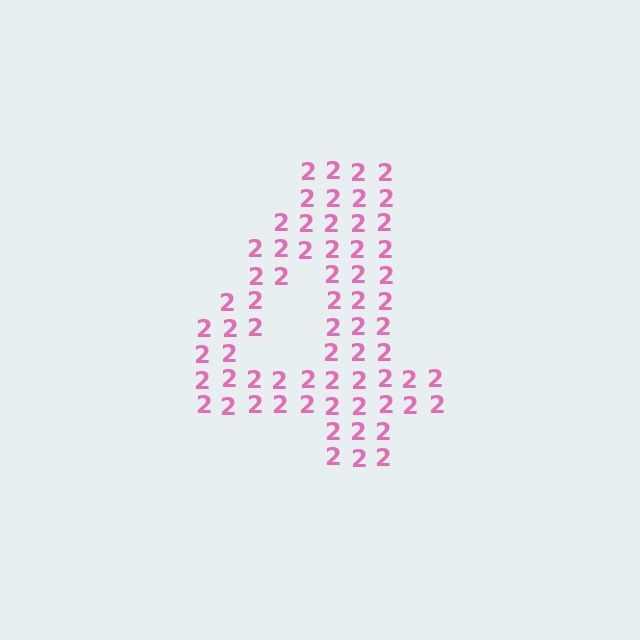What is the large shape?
The large shape is the digit 4.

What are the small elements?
The small elements are digit 2's.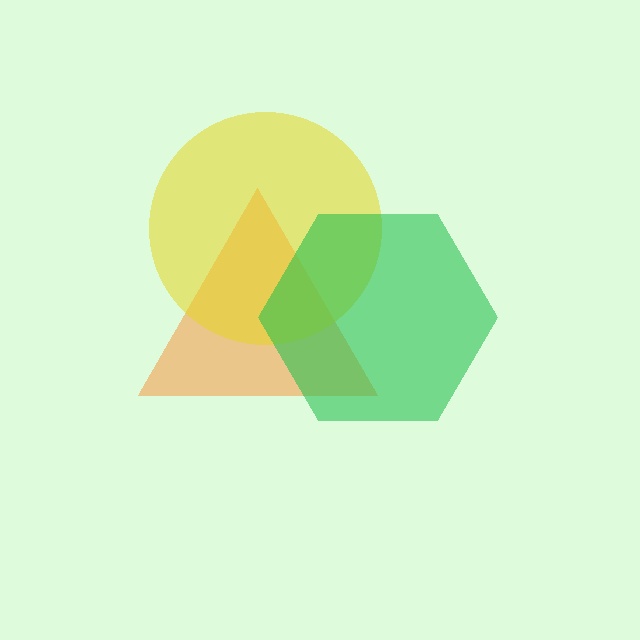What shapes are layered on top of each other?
The layered shapes are: an orange triangle, a yellow circle, a green hexagon.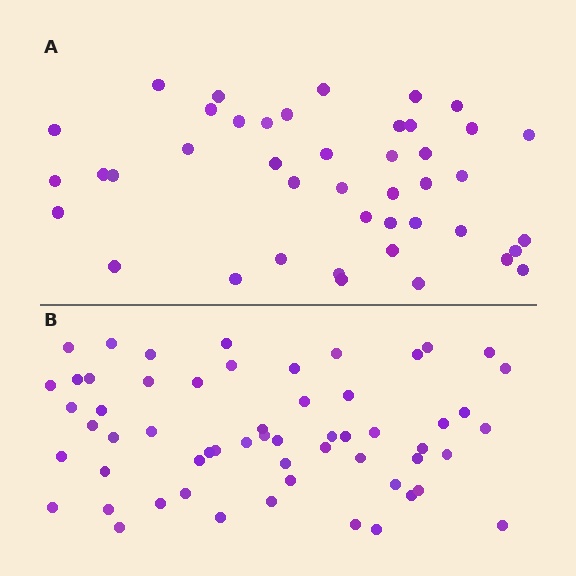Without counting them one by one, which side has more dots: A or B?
Region B (the bottom region) has more dots.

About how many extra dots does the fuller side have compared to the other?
Region B has approximately 15 more dots than region A.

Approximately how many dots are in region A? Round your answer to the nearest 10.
About 40 dots. (The exact count is 43, which rounds to 40.)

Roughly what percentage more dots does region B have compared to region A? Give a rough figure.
About 35% more.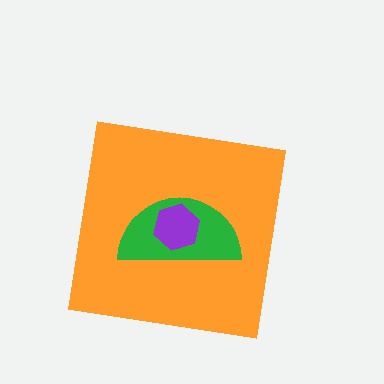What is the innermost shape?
The purple hexagon.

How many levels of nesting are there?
3.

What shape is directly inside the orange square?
The green semicircle.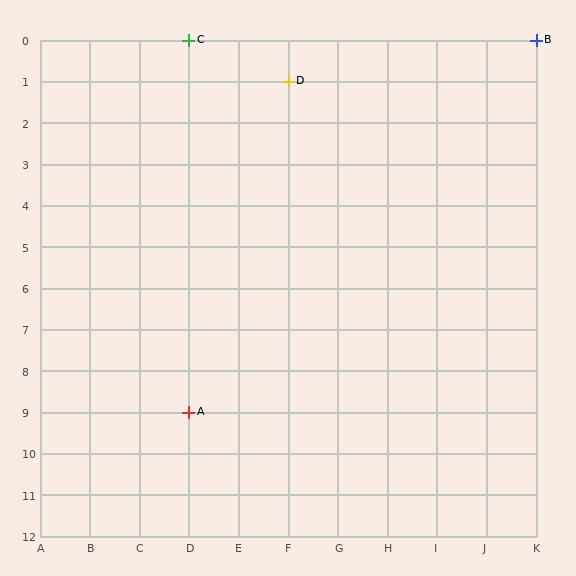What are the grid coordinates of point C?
Point C is at grid coordinates (D, 0).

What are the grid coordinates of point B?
Point B is at grid coordinates (K, 0).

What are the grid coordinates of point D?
Point D is at grid coordinates (F, 1).